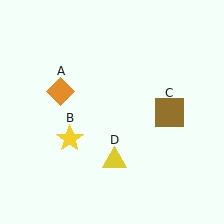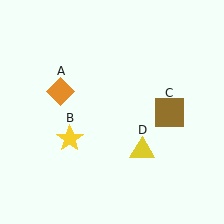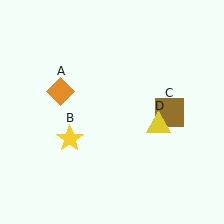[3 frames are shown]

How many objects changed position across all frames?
1 object changed position: yellow triangle (object D).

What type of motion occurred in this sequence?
The yellow triangle (object D) rotated counterclockwise around the center of the scene.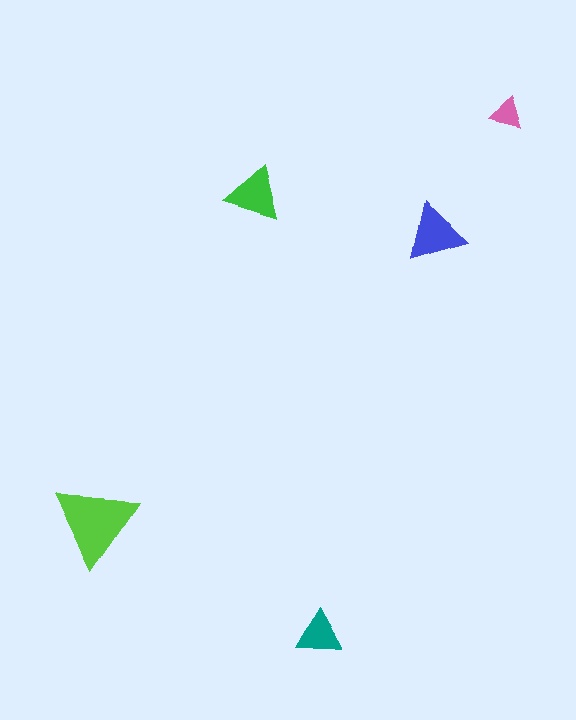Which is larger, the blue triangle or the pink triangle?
The blue one.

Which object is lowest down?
The teal triangle is bottommost.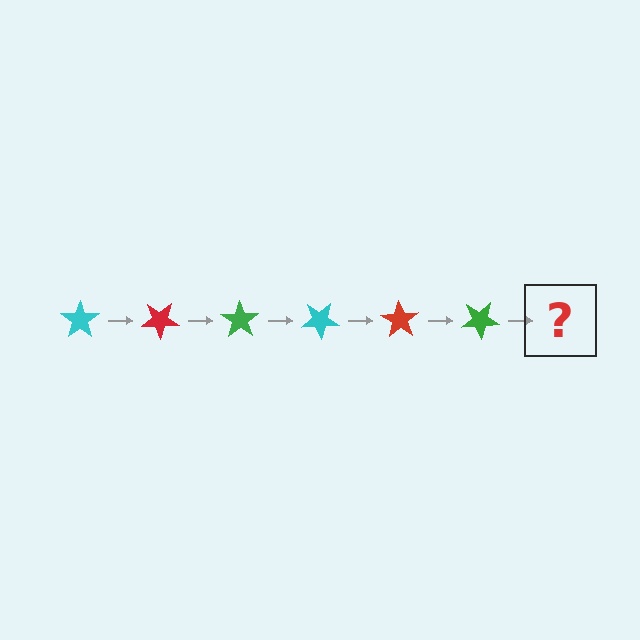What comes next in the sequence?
The next element should be a cyan star, rotated 210 degrees from the start.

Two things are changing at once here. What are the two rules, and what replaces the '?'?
The two rules are that it rotates 35 degrees each step and the color cycles through cyan, red, and green. The '?' should be a cyan star, rotated 210 degrees from the start.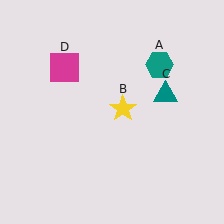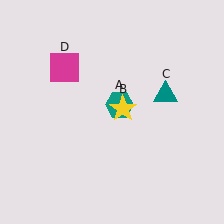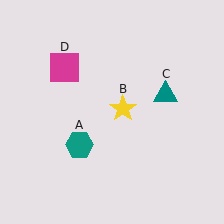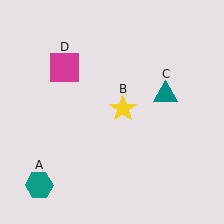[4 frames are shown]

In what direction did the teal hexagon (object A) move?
The teal hexagon (object A) moved down and to the left.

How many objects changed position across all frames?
1 object changed position: teal hexagon (object A).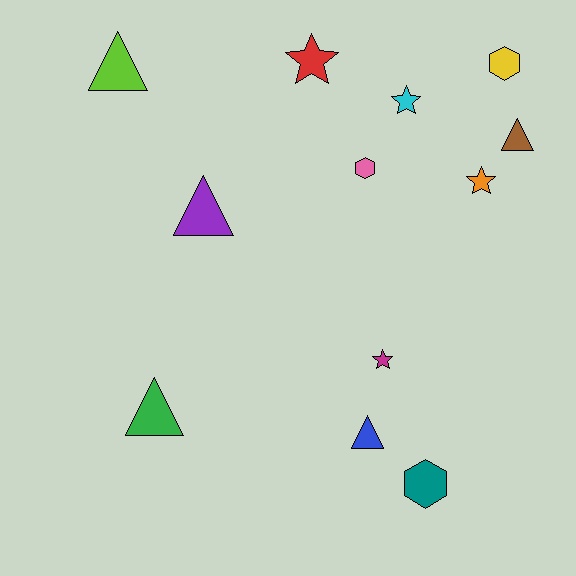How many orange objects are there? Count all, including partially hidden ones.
There is 1 orange object.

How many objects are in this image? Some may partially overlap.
There are 12 objects.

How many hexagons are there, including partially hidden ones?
There are 3 hexagons.